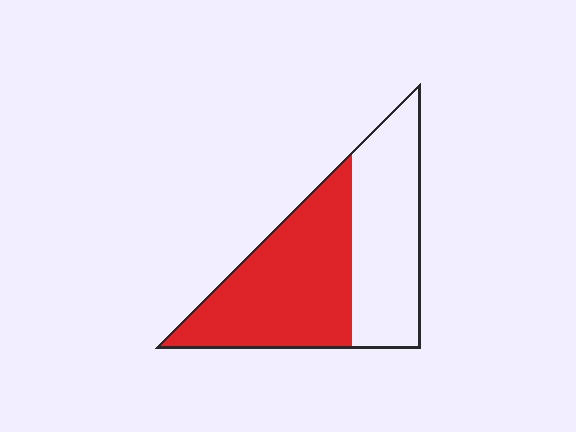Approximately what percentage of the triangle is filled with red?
Approximately 55%.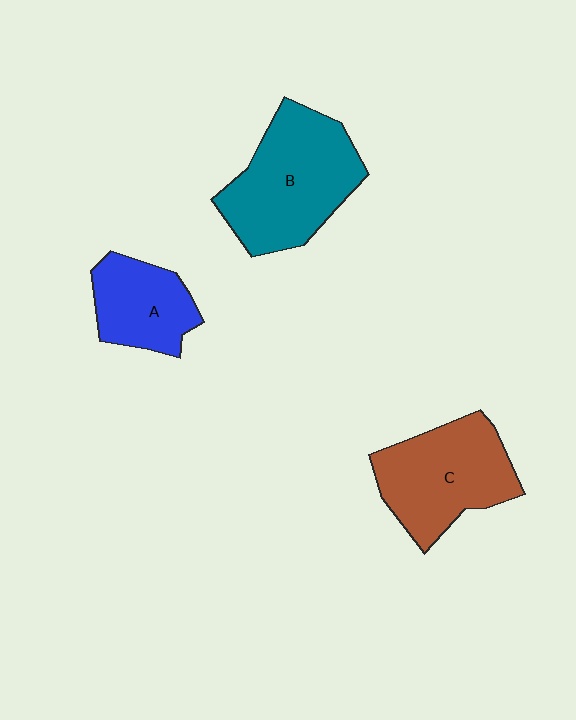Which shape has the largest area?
Shape B (teal).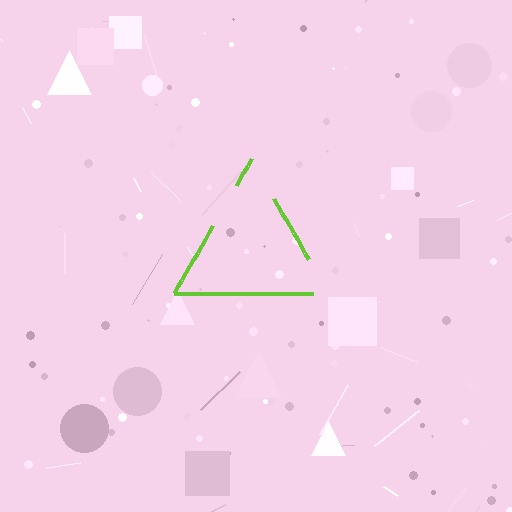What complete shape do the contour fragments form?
The contour fragments form a triangle.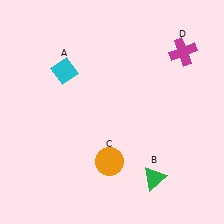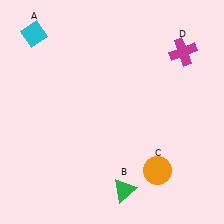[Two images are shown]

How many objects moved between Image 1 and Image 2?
3 objects moved between the two images.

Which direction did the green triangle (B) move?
The green triangle (B) moved left.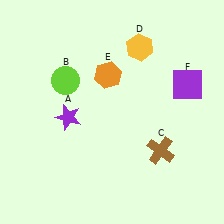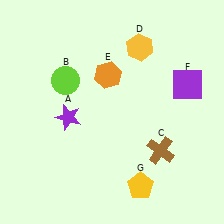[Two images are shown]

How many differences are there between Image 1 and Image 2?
There is 1 difference between the two images.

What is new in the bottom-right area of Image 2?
A yellow pentagon (G) was added in the bottom-right area of Image 2.